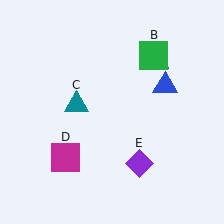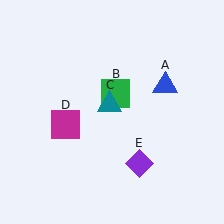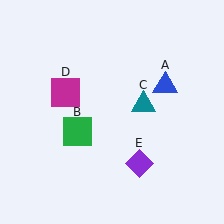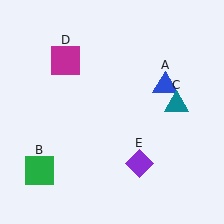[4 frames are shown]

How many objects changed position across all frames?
3 objects changed position: green square (object B), teal triangle (object C), magenta square (object D).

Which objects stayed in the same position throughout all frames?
Blue triangle (object A) and purple diamond (object E) remained stationary.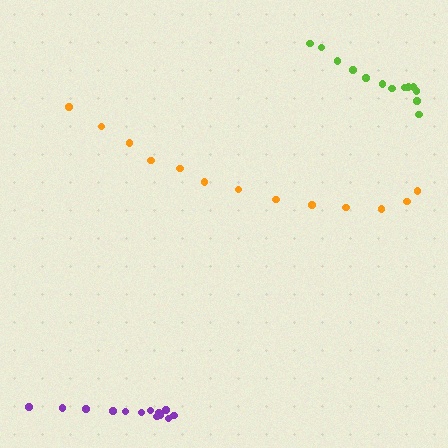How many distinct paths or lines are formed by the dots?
There are 3 distinct paths.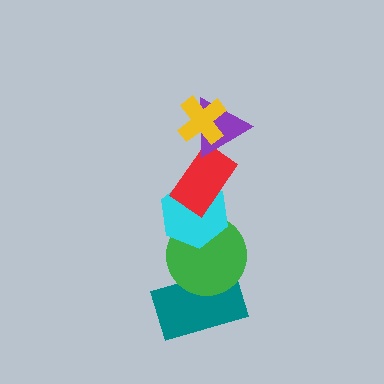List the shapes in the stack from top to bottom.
From top to bottom: the yellow cross, the purple triangle, the red rectangle, the cyan hexagon, the green circle, the teal rectangle.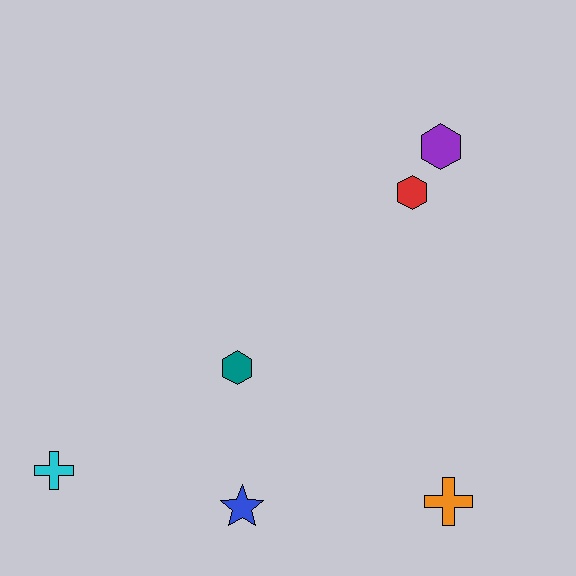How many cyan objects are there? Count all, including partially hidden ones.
There is 1 cyan object.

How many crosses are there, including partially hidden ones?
There are 2 crosses.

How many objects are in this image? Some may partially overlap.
There are 6 objects.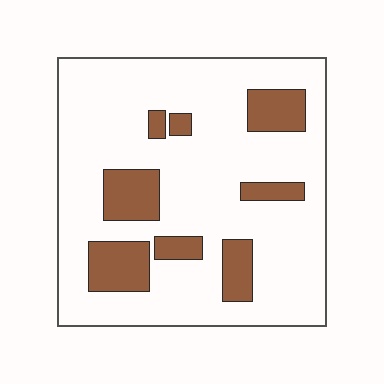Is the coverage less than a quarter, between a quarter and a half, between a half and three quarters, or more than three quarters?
Less than a quarter.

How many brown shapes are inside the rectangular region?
8.